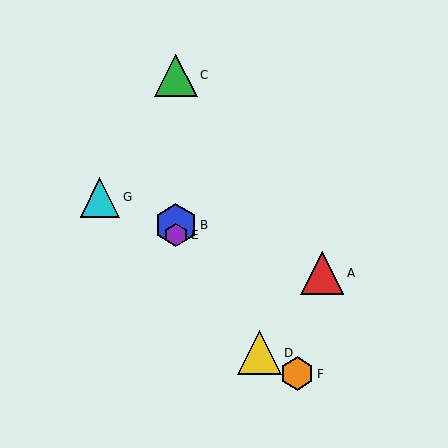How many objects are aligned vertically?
3 objects (B, C, E) are aligned vertically.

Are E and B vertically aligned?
Yes, both are at x≈176.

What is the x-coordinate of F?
Object F is at x≈297.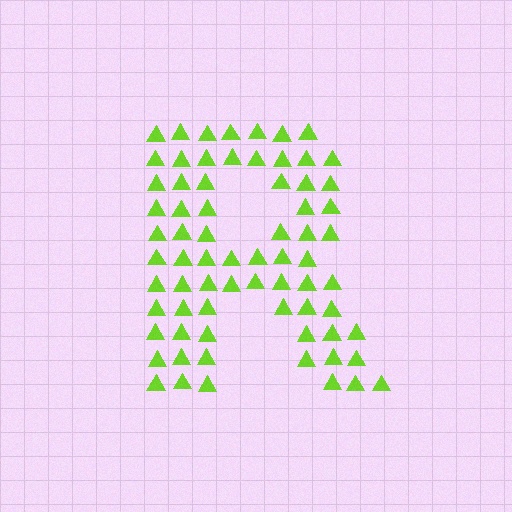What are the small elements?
The small elements are triangles.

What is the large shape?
The large shape is the letter R.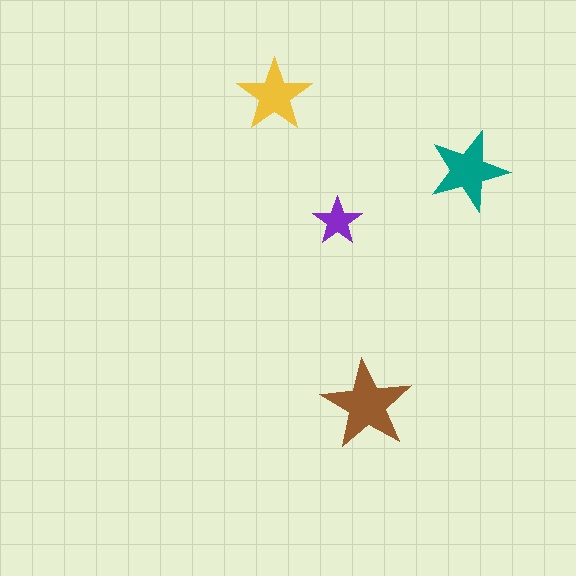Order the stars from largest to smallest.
the brown one, the teal one, the yellow one, the purple one.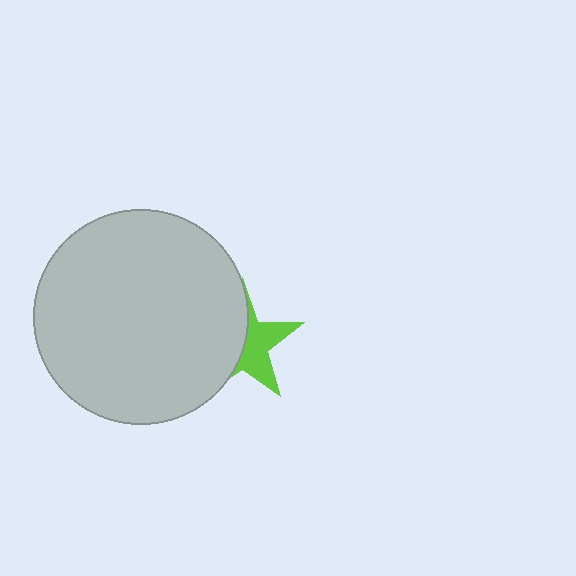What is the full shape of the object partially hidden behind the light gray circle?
The partially hidden object is a lime star.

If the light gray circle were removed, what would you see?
You would see the complete lime star.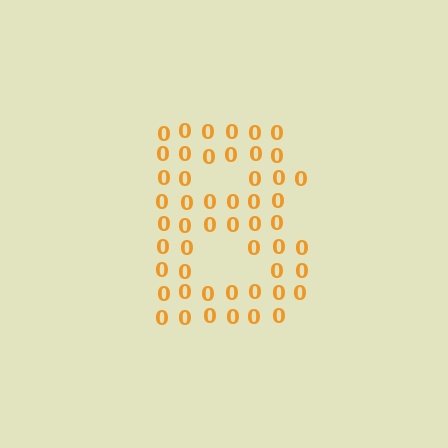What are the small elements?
The small elements are digit 0's.